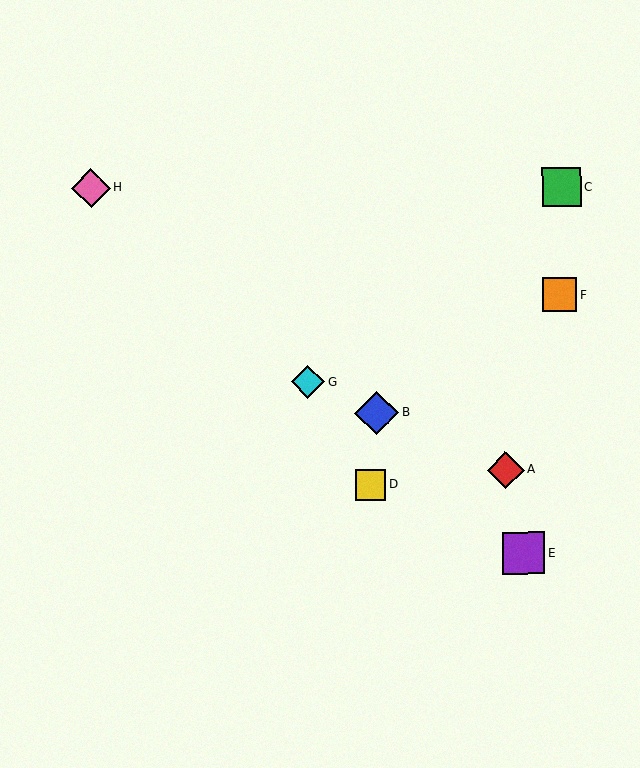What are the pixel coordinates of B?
Object B is at (377, 413).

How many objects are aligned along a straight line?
3 objects (A, B, G) are aligned along a straight line.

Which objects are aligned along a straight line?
Objects A, B, G are aligned along a straight line.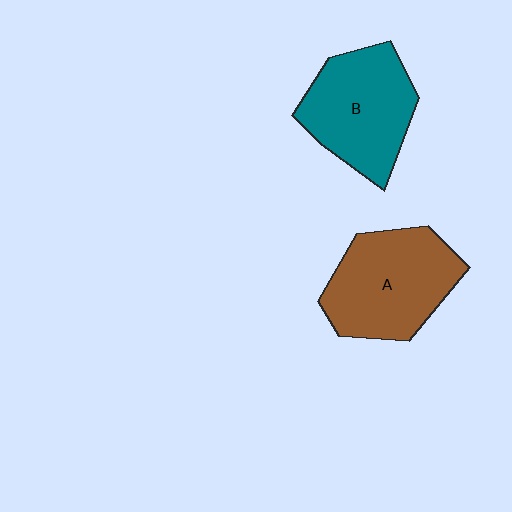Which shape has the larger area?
Shape A (brown).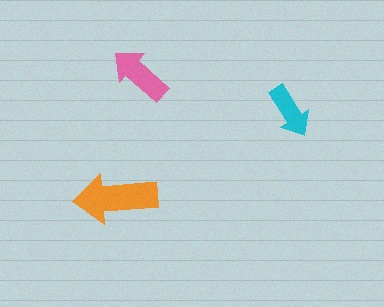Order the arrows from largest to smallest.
the orange one, the pink one, the cyan one.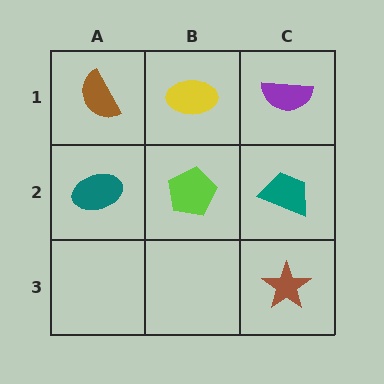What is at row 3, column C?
A brown star.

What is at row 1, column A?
A brown semicircle.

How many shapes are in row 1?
3 shapes.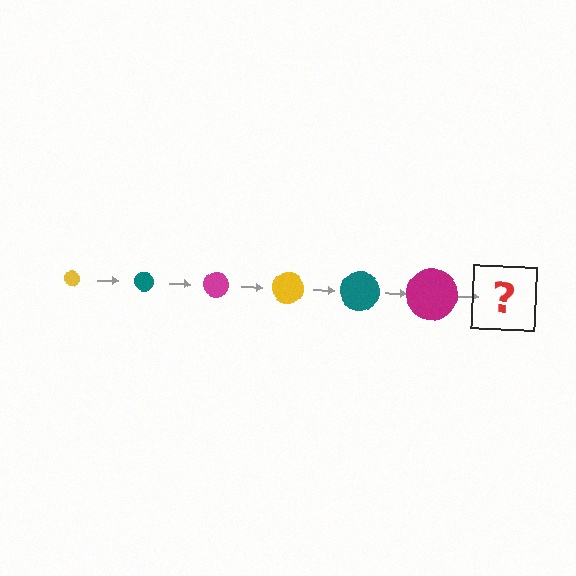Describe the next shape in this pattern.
It should be a yellow circle, larger than the previous one.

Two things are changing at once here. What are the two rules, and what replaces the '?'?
The two rules are that the circle grows larger each step and the color cycles through yellow, teal, and magenta. The '?' should be a yellow circle, larger than the previous one.